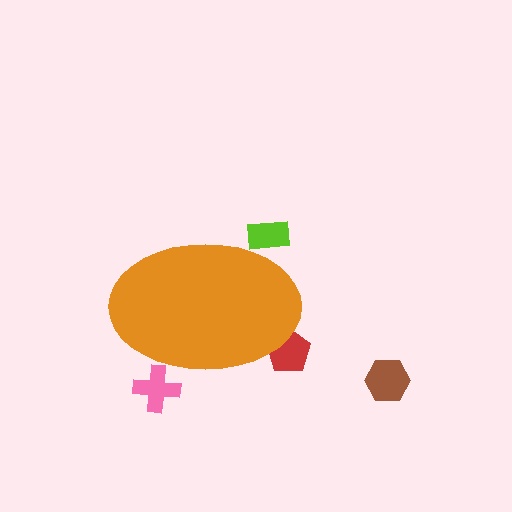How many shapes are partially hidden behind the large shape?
3 shapes are partially hidden.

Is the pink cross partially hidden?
Yes, the pink cross is partially hidden behind the orange ellipse.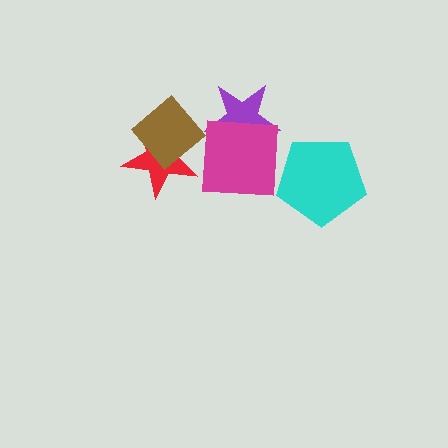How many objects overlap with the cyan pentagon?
0 objects overlap with the cyan pentagon.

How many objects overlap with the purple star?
1 object overlaps with the purple star.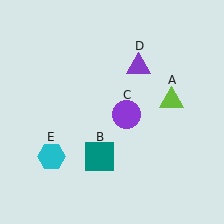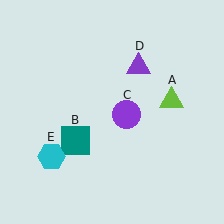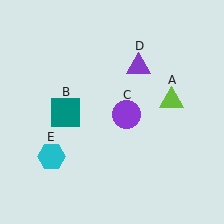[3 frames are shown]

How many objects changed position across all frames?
1 object changed position: teal square (object B).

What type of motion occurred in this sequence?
The teal square (object B) rotated clockwise around the center of the scene.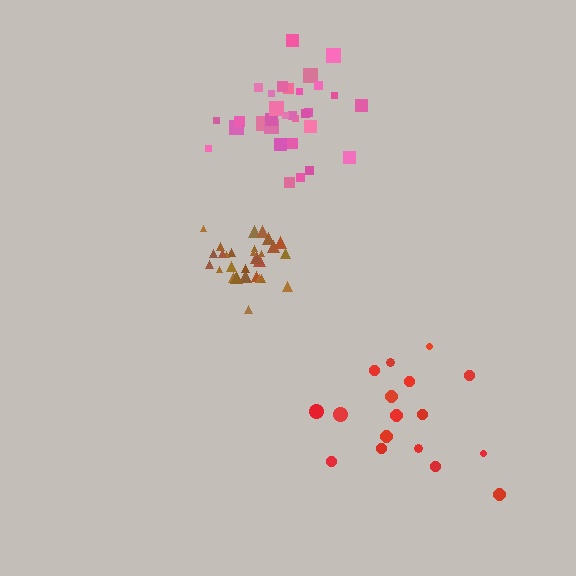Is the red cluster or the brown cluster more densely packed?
Brown.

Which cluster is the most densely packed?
Brown.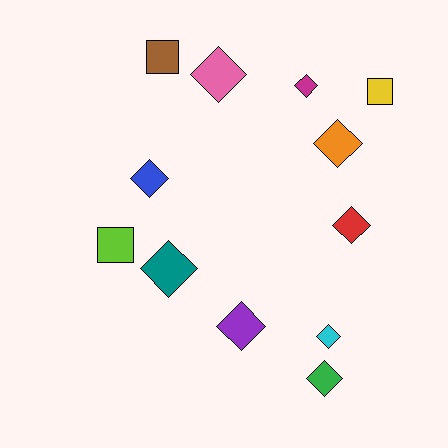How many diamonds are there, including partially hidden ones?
There are 9 diamonds.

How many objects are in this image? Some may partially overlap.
There are 12 objects.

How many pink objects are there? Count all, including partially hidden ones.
There is 1 pink object.